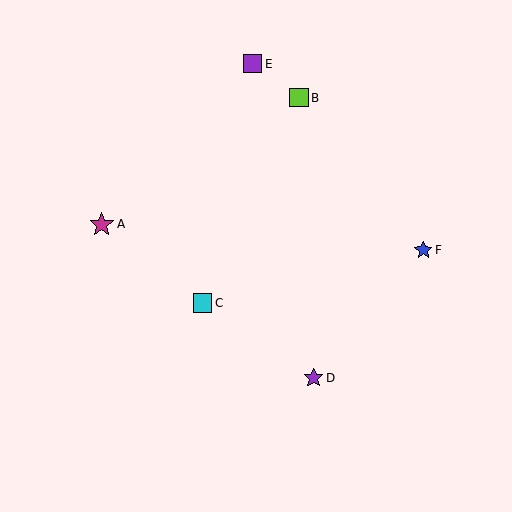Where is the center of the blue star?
The center of the blue star is at (423, 250).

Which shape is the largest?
The magenta star (labeled A) is the largest.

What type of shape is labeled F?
Shape F is a blue star.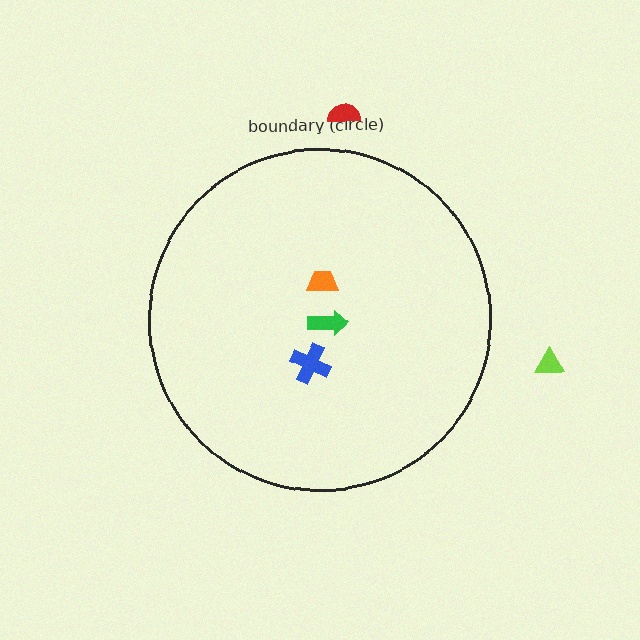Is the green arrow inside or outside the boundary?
Inside.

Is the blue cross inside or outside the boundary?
Inside.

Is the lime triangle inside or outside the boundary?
Outside.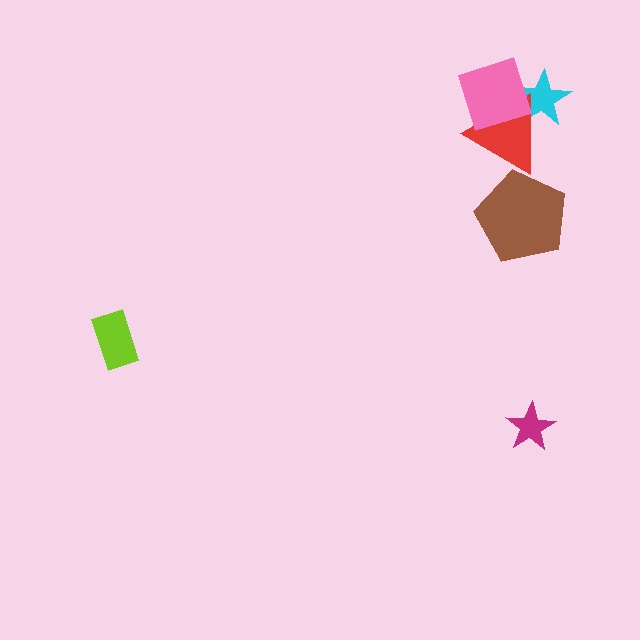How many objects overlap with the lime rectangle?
0 objects overlap with the lime rectangle.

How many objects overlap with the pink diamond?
2 objects overlap with the pink diamond.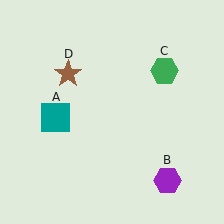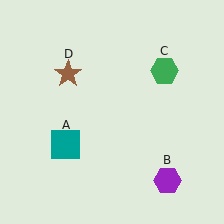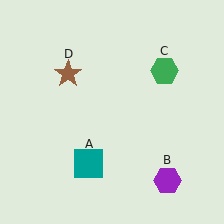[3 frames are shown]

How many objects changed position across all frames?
1 object changed position: teal square (object A).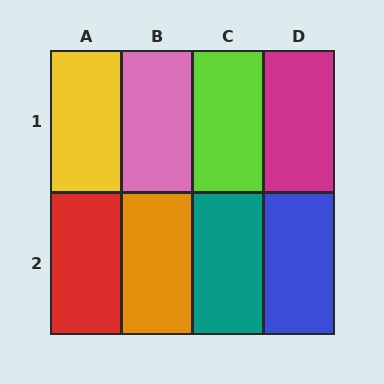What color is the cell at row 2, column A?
Red.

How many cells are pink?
1 cell is pink.